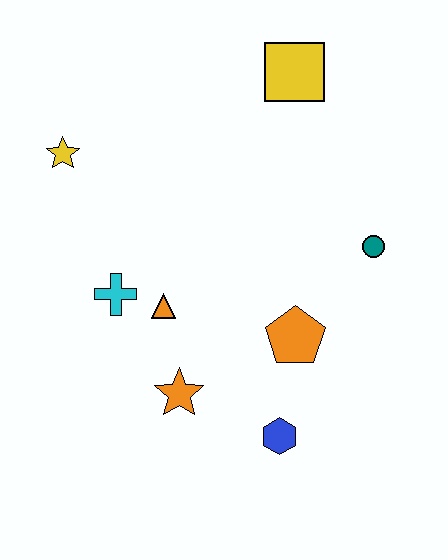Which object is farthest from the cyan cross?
The yellow square is farthest from the cyan cross.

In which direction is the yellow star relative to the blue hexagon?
The yellow star is above the blue hexagon.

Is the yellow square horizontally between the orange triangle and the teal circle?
Yes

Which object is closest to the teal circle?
The orange pentagon is closest to the teal circle.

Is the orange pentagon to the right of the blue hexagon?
Yes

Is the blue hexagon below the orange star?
Yes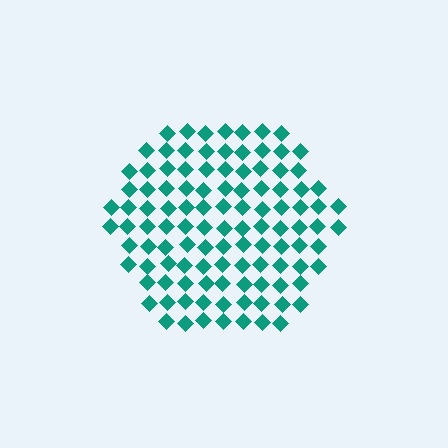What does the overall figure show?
The overall figure shows a hexagon.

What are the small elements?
The small elements are diamonds.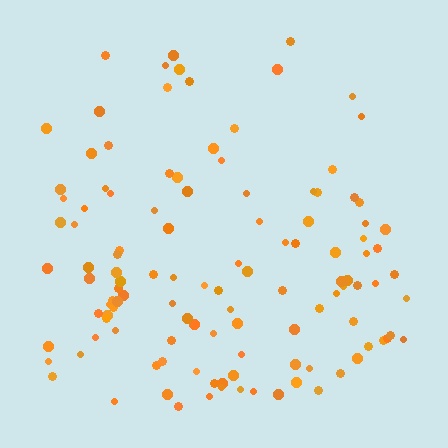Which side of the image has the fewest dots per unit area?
The top.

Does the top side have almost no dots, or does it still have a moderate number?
Still a moderate number, just noticeably fewer than the bottom.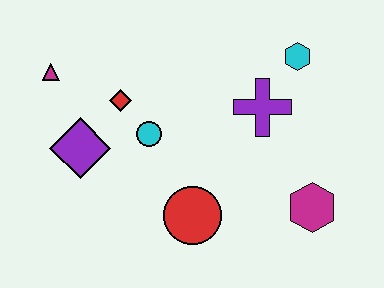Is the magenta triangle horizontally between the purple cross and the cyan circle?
No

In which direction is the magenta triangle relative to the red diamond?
The magenta triangle is to the left of the red diamond.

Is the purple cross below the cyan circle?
No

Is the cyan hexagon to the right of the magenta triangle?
Yes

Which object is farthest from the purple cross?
The magenta triangle is farthest from the purple cross.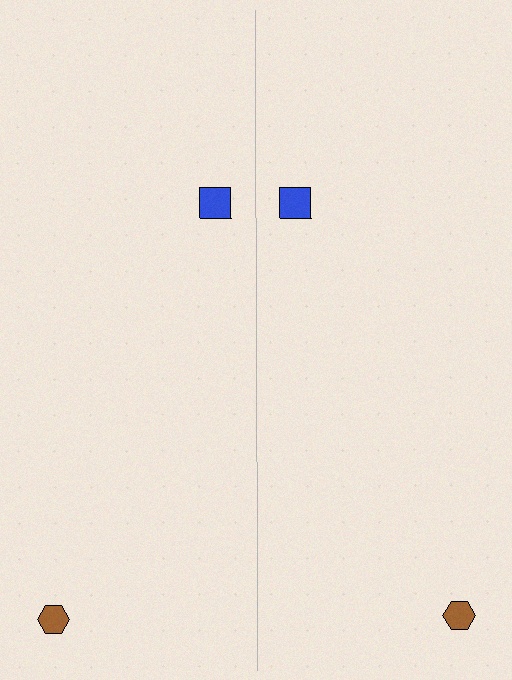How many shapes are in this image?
There are 4 shapes in this image.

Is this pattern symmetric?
Yes, this pattern has bilateral (reflection) symmetry.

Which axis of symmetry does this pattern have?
The pattern has a vertical axis of symmetry running through the center of the image.